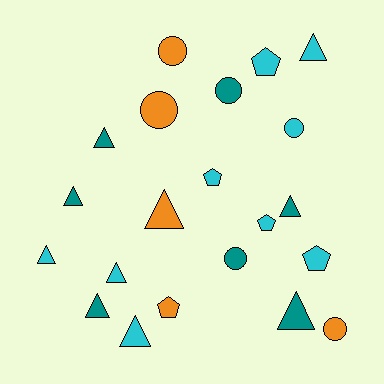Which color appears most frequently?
Cyan, with 9 objects.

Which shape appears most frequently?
Triangle, with 10 objects.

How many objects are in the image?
There are 21 objects.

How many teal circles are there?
There are 2 teal circles.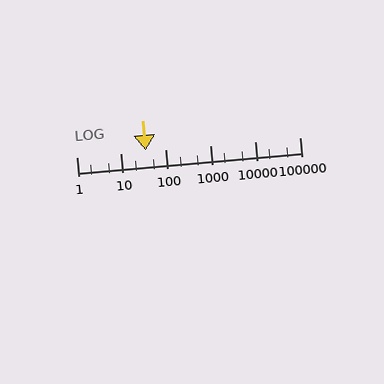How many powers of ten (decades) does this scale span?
The scale spans 5 decades, from 1 to 100000.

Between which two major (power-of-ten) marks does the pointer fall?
The pointer is between 10 and 100.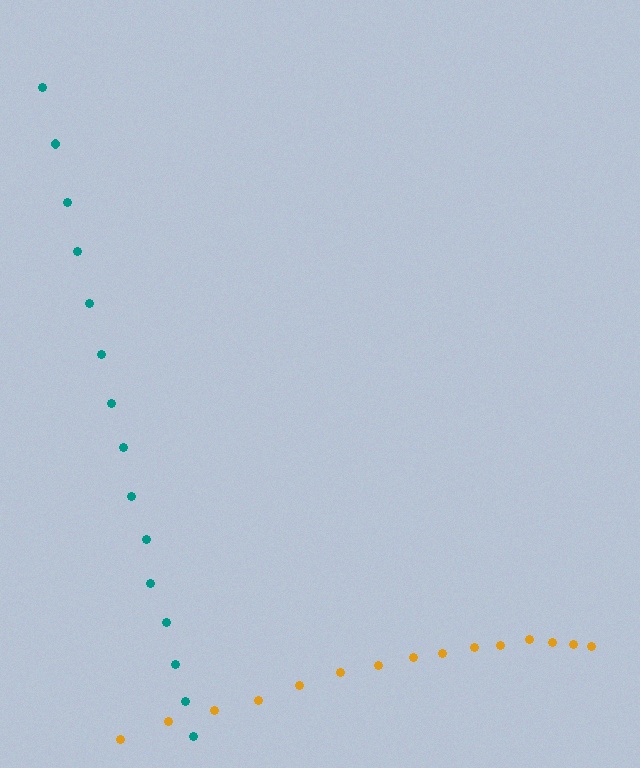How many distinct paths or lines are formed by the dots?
There are 2 distinct paths.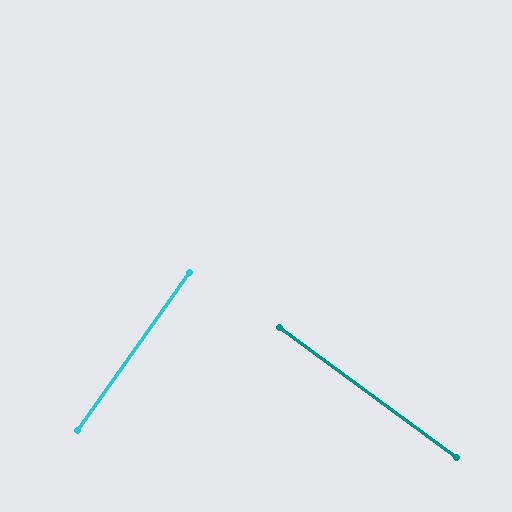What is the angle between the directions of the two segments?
Approximately 89 degrees.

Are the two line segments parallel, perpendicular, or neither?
Perpendicular — they meet at approximately 89°.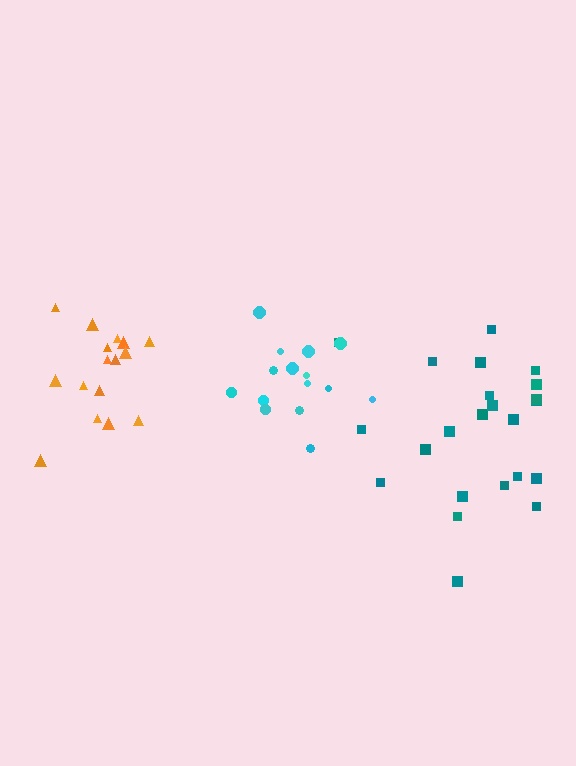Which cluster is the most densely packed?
Orange.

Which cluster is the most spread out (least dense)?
Teal.